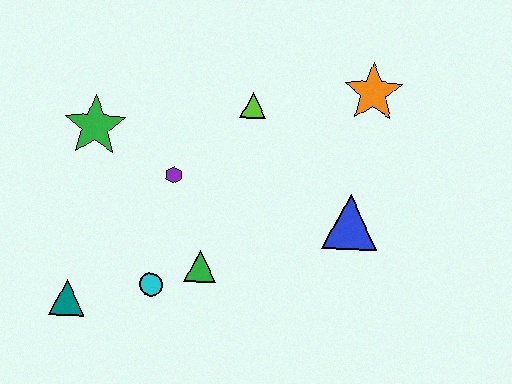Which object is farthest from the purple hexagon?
The orange star is farthest from the purple hexagon.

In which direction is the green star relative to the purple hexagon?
The green star is to the left of the purple hexagon.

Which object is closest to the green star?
The purple hexagon is closest to the green star.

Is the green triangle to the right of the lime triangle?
No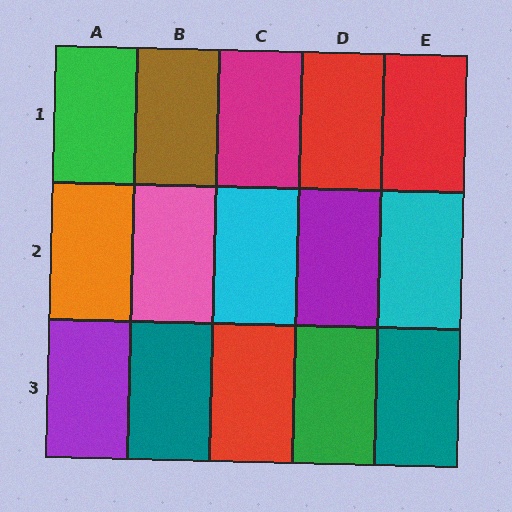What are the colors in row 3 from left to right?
Purple, teal, red, green, teal.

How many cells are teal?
2 cells are teal.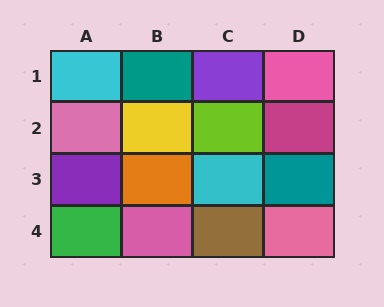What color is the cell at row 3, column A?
Purple.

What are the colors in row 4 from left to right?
Green, pink, brown, pink.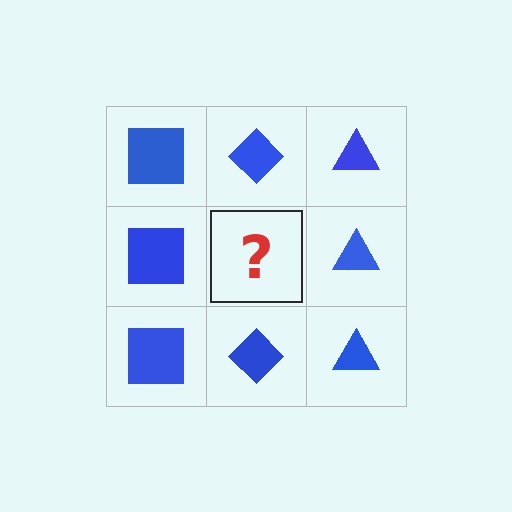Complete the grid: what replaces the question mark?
The question mark should be replaced with a blue diamond.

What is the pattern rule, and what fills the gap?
The rule is that each column has a consistent shape. The gap should be filled with a blue diamond.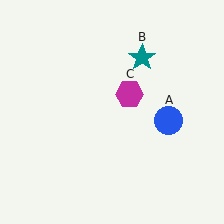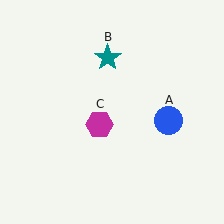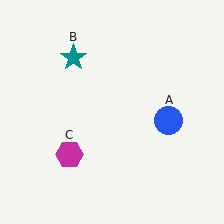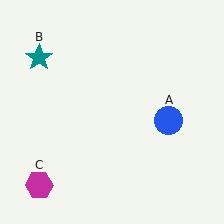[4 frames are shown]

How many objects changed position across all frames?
2 objects changed position: teal star (object B), magenta hexagon (object C).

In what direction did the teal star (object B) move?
The teal star (object B) moved left.